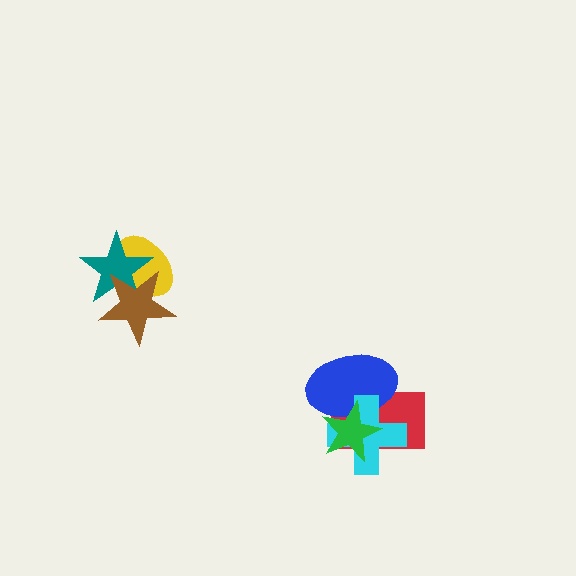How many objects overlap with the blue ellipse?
3 objects overlap with the blue ellipse.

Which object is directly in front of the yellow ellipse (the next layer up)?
The teal star is directly in front of the yellow ellipse.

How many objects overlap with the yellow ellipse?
2 objects overlap with the yellow ellipse.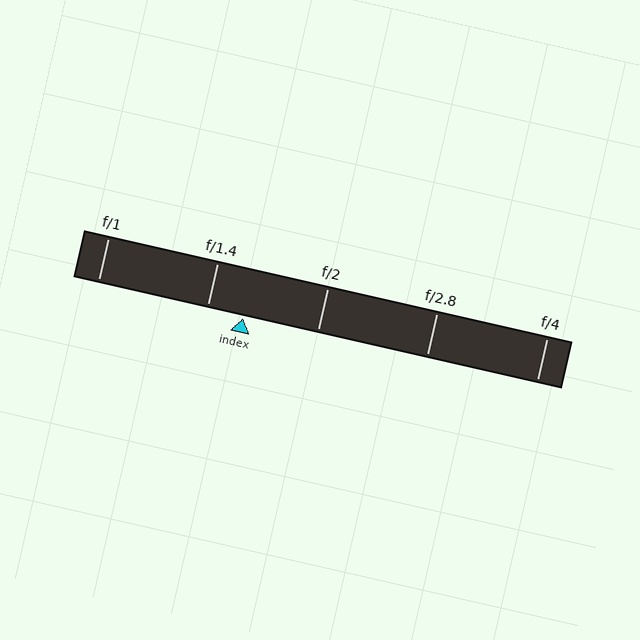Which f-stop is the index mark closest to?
The index mark is closest to f/1.4.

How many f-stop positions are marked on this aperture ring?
There are 5 f-stop positions marked.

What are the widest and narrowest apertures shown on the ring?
The widest aperture shown is f/1 and the narrowest is f/4.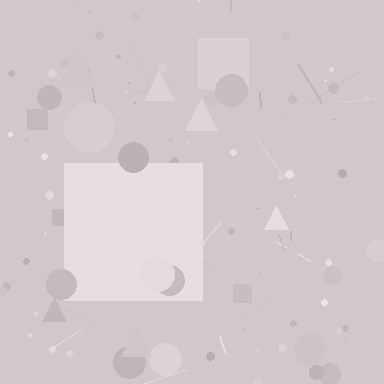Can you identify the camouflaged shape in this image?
The camouflaged shape is a square.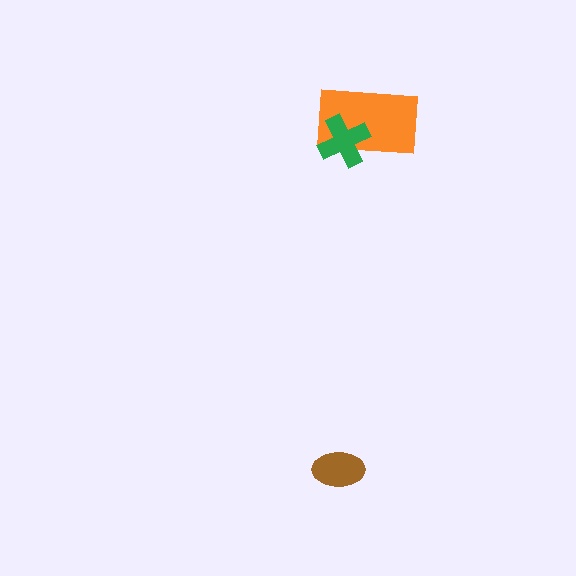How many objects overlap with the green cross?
1 object overlaps with the green cross.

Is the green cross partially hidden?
No, no other shape covers it.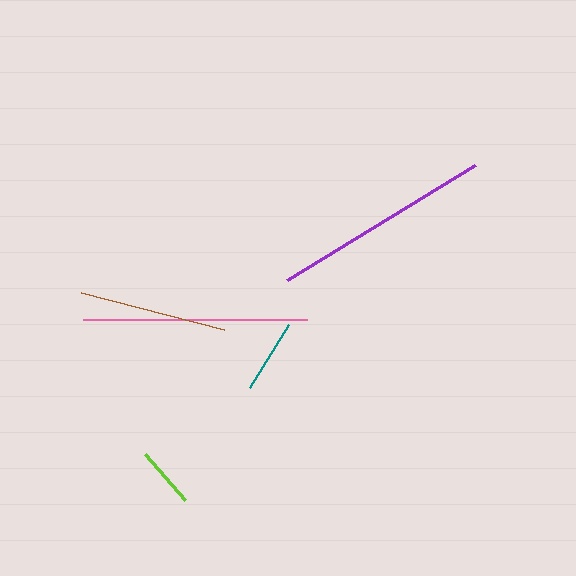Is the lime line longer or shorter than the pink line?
The pink line is longer than the lime line.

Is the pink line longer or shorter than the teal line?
The pink line is longer than the teal line.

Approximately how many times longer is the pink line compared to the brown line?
The pink line is approximately 1.5 times the length of the brown line.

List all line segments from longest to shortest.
From longest to shortest: pink, purple, brown, teal, lime.